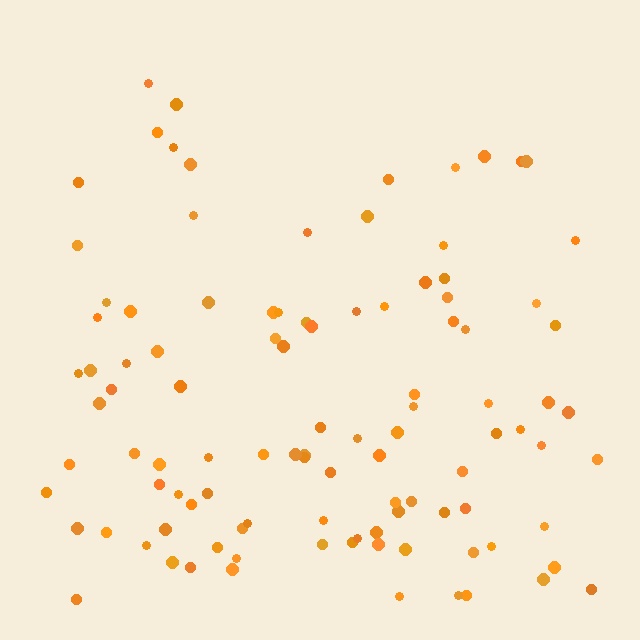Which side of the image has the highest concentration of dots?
The bottom.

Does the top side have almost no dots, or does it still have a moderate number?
Still a moderate number, just noticeably fewer than the bottom.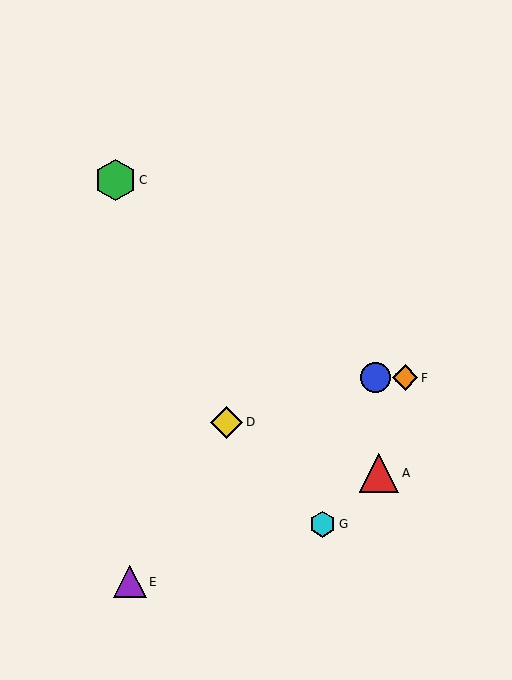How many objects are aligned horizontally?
2 objects (B, F) are aligned horizontally.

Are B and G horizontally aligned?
No, B is at y≈378 and G is at y≈524.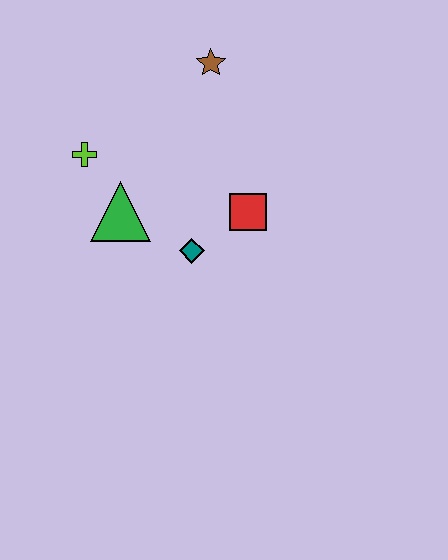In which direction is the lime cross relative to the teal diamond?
The lime cross is to the left of the teal diamond.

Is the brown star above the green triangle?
Yes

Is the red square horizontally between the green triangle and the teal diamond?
No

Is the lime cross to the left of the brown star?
Yes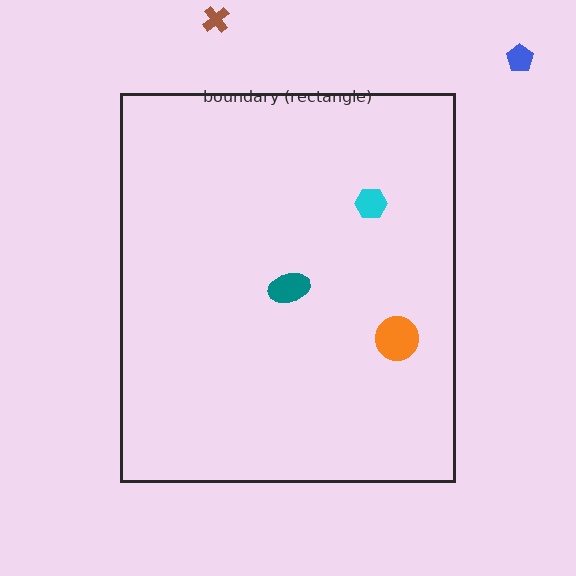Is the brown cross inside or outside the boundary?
Outside.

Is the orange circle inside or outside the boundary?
Inside.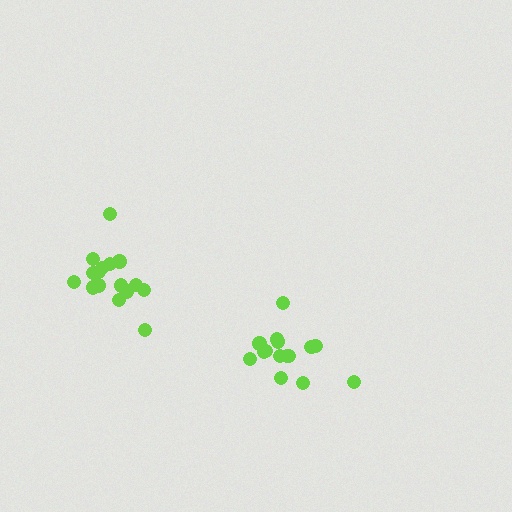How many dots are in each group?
Group 1: 15 dots, Group 2: 16 dots (31 total).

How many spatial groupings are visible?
There are 2 spatial groupings.